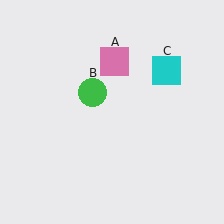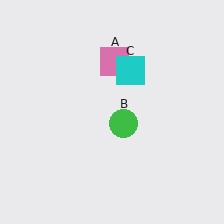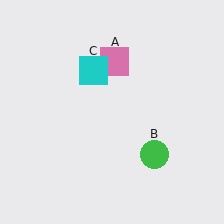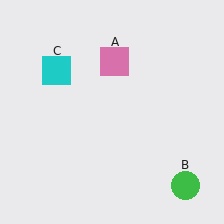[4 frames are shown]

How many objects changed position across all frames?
2 objects changed position: green circle (object B), cyan square (object C).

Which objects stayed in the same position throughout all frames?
Pink square (object A) remained stationary.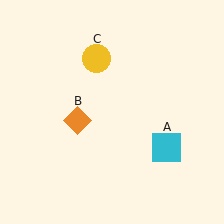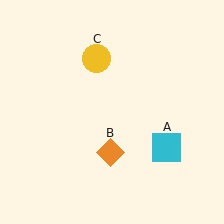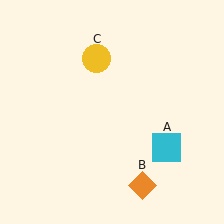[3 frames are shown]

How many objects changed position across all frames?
1 object changed position: orange diamond (object B).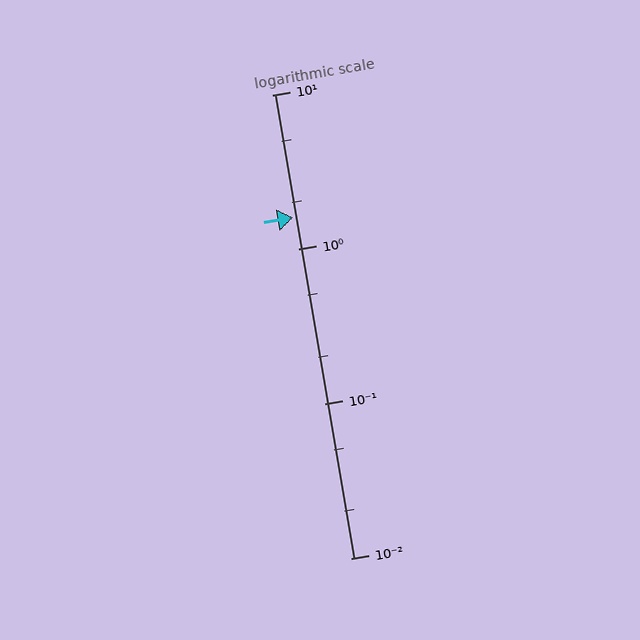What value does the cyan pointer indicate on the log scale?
The pointer indicates approximately 1.6.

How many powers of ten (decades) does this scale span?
The scale spans 3 decades, from 0.01 to 10.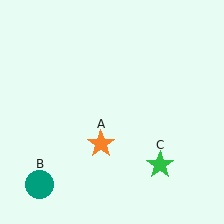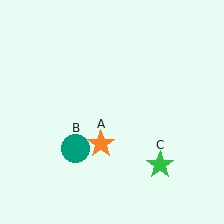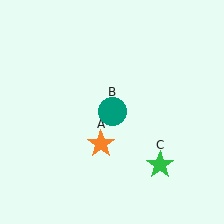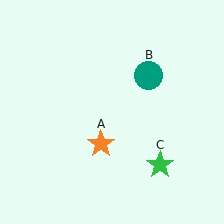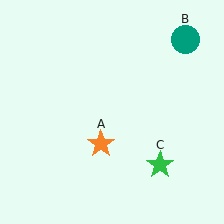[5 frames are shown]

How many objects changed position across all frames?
1 object changed position: teal circle (object B).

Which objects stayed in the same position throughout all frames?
Orange star (object A) and green star (object C) remained stationary.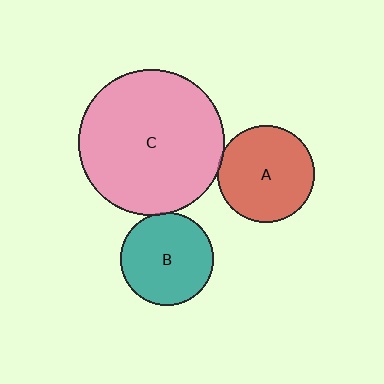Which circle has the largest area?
Circle C (pink).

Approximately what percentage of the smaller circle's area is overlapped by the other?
Approximately 5%.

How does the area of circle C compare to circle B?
Approximately 2.5 times.